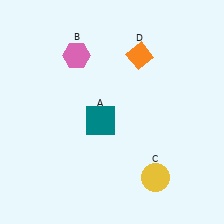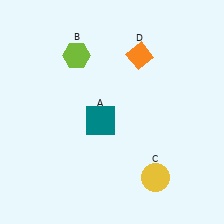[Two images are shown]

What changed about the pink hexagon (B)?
In Image 1, B is pink. In Image 2, it changed to lime.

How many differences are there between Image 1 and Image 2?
There is 1 difference between the two images.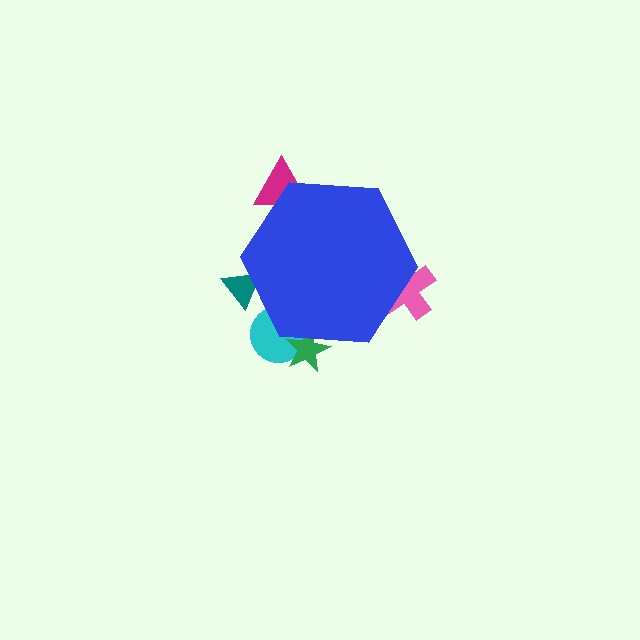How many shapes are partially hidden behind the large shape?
5 shapes are partially hidden.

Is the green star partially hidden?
Yes, the green star is partially hidden behind the blue hexagon.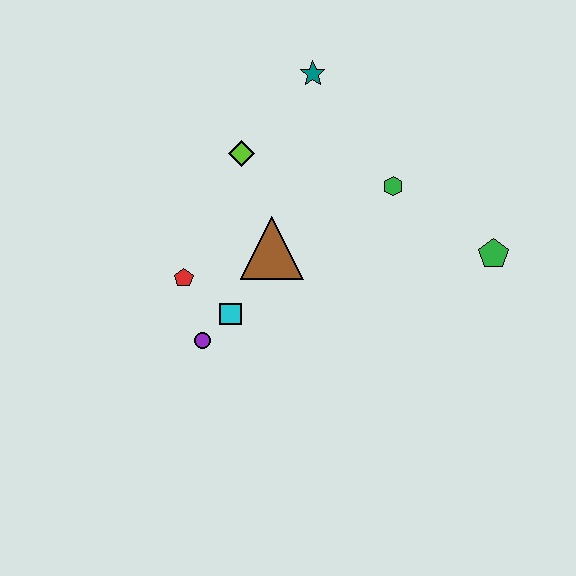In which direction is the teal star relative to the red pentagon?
The teal star is above the red pentagon.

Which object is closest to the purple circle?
The cyan square is closest to the purple circle.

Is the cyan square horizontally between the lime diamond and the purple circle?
Yes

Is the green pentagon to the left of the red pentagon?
No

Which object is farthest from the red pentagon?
The green pentagon is farthest from the red pentagon.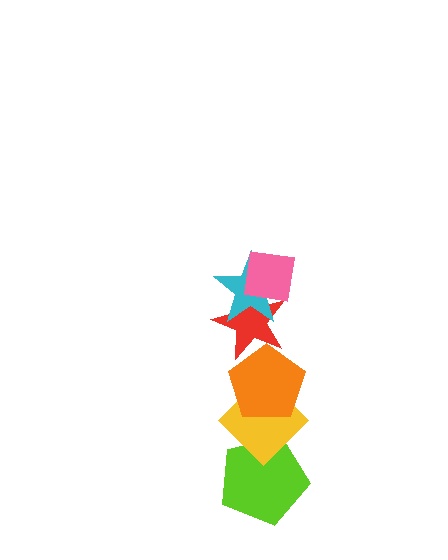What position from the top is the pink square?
The pink square is 1st from the top.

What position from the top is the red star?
The red star is 3rd from the top.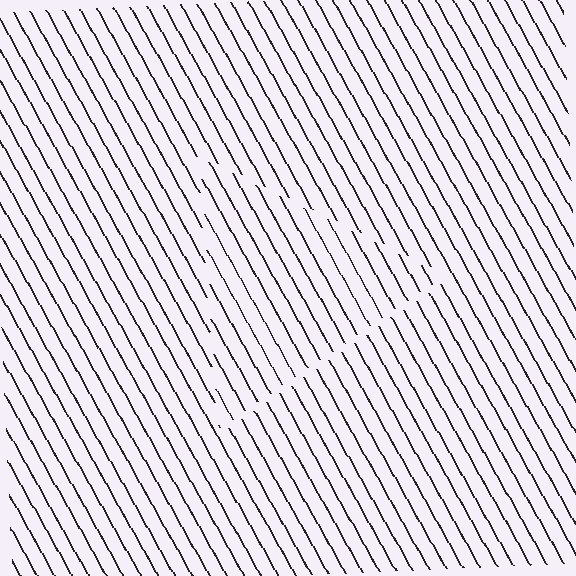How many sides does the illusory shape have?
3 sides — the line-ends trace a triangle.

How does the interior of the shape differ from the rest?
The interior of the shape contains the same grating, shifted by half a period — the contour is defined by the phase discontinuity where line-ends from the inner and outer gratings abut.